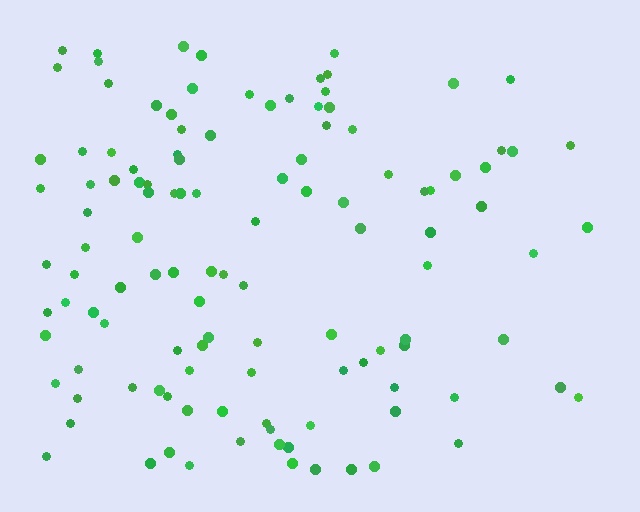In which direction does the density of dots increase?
From right to left, with the left side densest.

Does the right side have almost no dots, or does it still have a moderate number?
Still a moderate number, just noticeably fewer than the left.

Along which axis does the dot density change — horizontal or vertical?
Horizontal.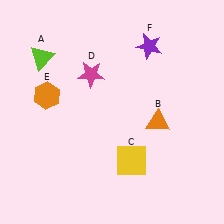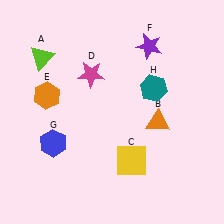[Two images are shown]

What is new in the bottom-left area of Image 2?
A blue hexagon (G) was added in the bottom-left area of Image 2.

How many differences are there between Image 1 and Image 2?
There are 2 differences between the two images.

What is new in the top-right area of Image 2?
A teal hexagon (H) was added in the top-right area of Image 2.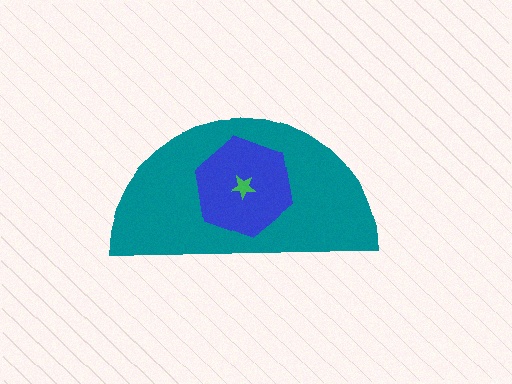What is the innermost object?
The green star.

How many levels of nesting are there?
3.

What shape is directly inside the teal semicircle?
The blue hexagon.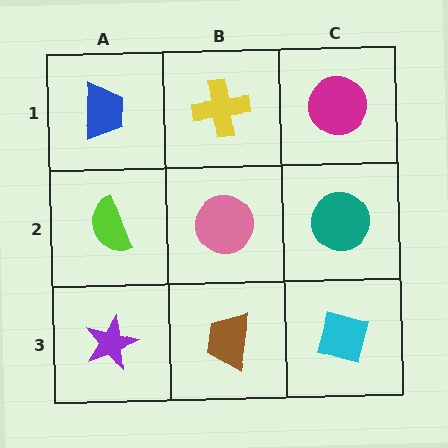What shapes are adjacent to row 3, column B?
A pink circle (row 2, column B), a purple star (row 3, column A), a cyan square (row 3, column C).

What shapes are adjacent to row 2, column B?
A yellow cross (row 1, column B), a brown trapezoid (row 3, column B), a lime semicircle (row 2, column A), a teal circle (row 2, column C).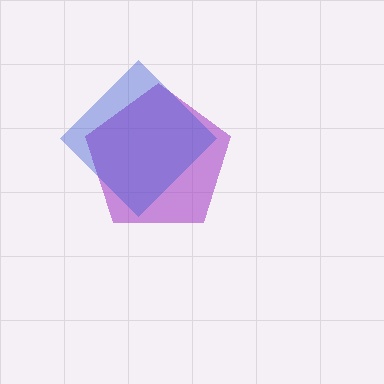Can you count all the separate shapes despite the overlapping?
Yes, there are 2 separate shapes.